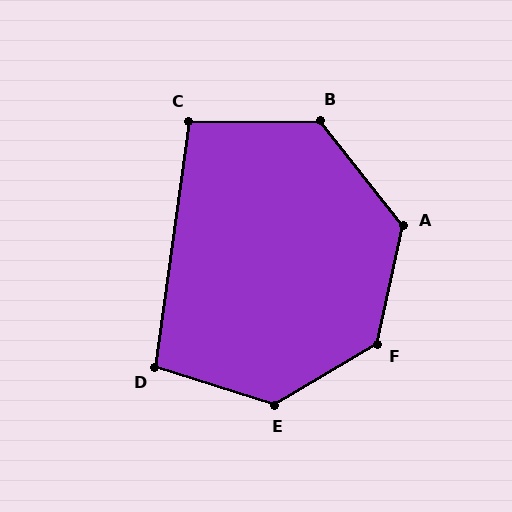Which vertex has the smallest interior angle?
C, at approximately 98 degrees.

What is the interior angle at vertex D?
Approximately 100 degrees (obtuse).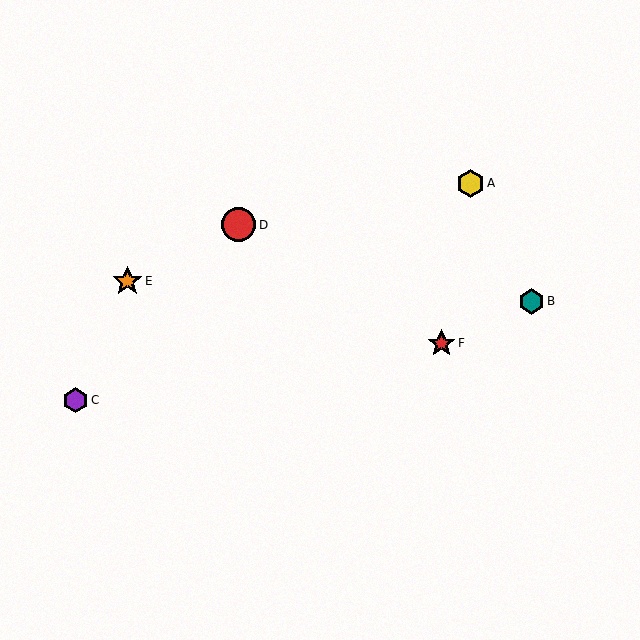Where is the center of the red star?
The center of the red star is at (441, 343).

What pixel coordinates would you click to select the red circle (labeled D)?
Click at (239, 225) to select the red circle D.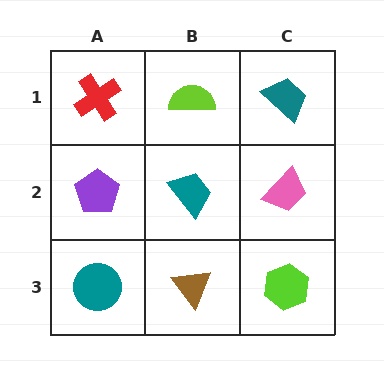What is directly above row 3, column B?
A teal trapezoid.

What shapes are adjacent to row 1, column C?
A pink trapezoid (row 2, column C), a lime semicircle (row 1, column B).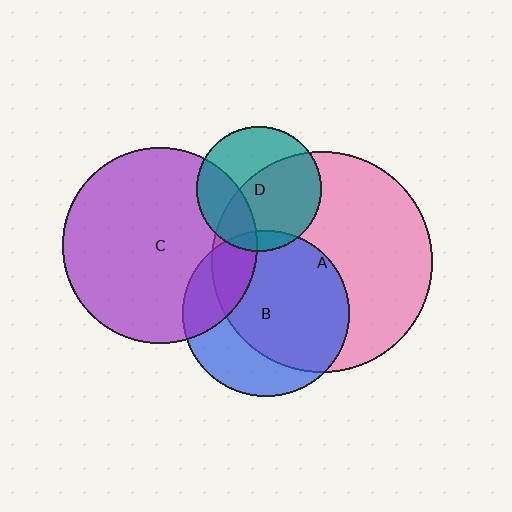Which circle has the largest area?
Circle A (pink).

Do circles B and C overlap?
Yes.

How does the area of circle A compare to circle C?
Approximately 1.3 times.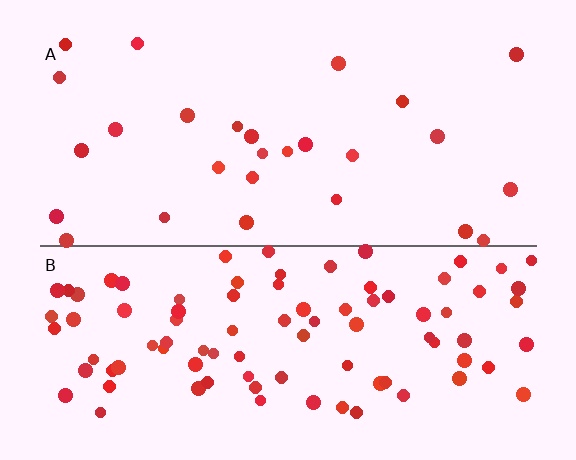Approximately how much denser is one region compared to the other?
Approximately 3.4× — region B over region A.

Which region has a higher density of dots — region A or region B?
B (the bottom).